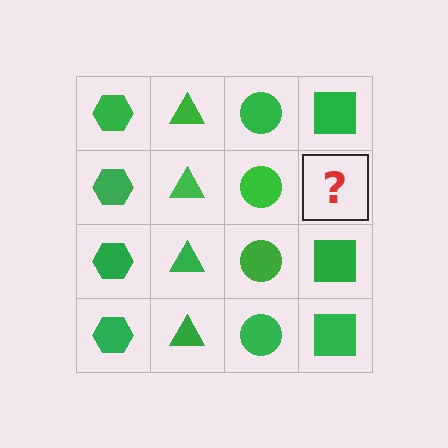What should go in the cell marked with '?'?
The missing cell should contain a green square.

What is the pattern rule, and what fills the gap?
The rule is that each column has a consistent shape. The gap should be filled with a green square.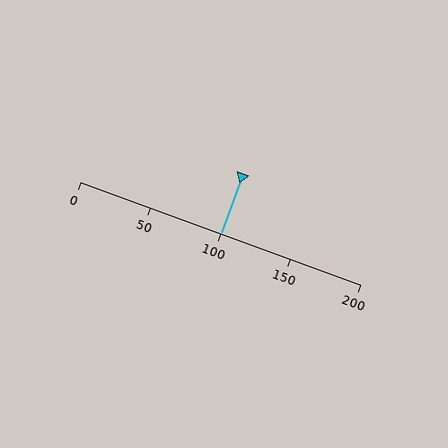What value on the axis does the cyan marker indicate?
The marker indicates approximately 100.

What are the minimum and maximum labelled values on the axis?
The axis runs from 0 to 200.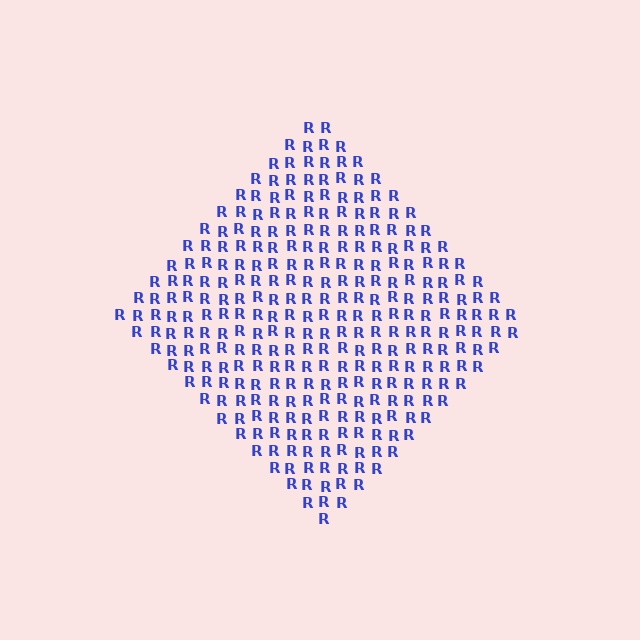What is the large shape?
The large shape is a diamond.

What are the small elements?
The small elements are letter R's.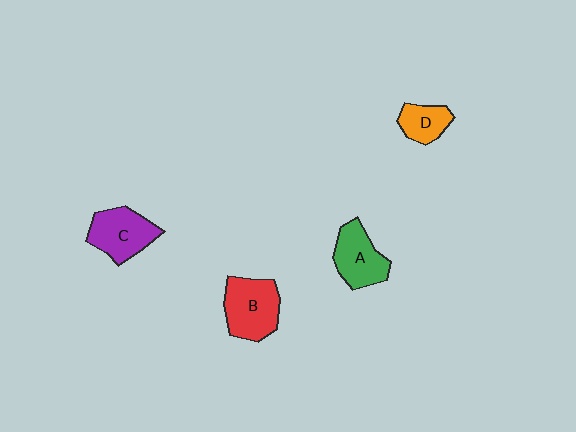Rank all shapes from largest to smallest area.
From largest to smallest: B (red), C (purple), A (green), D (orange).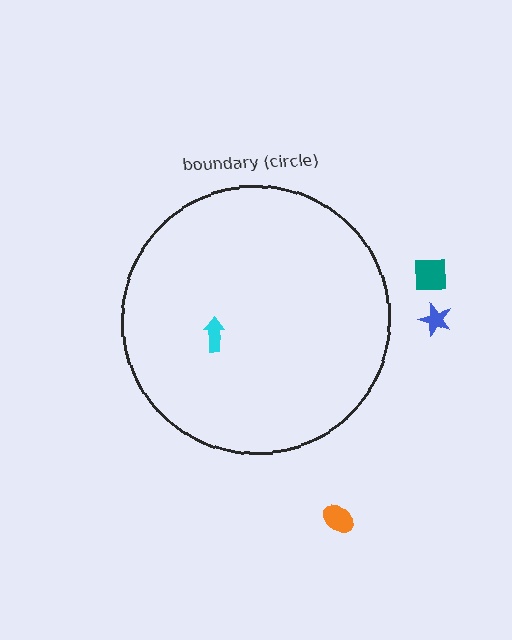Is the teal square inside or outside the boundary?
Outside.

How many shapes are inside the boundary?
1 inside, 3 outside.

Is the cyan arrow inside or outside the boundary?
Inside.